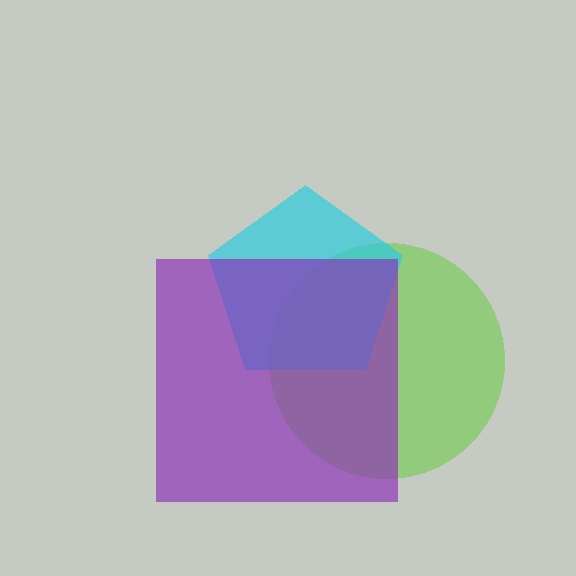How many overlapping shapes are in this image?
There are 3 overlapping shapes in the image.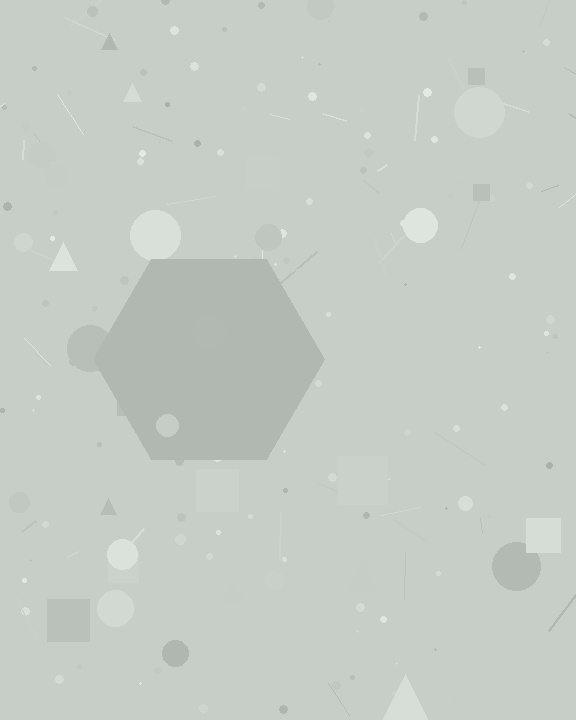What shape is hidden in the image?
A hexagon is hidden in the image.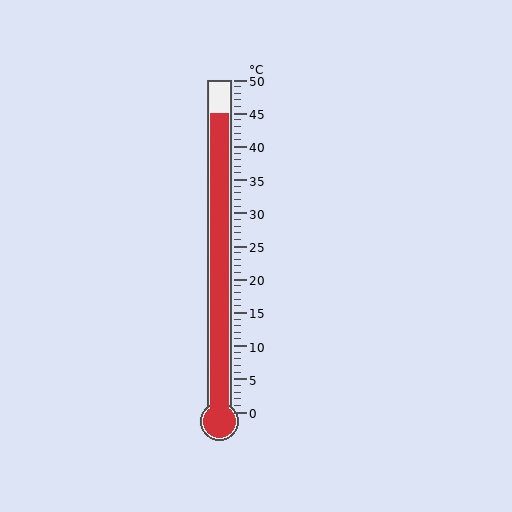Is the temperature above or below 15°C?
The temperature is above 15°C.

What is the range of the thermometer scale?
The thermometer scale ranges from 0°C to 50°C.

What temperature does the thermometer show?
The thermometer shows approximately 45°C.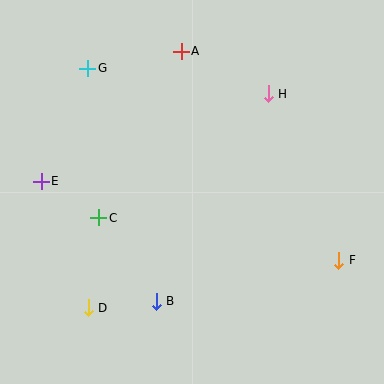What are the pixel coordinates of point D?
Point D is at (88, 308).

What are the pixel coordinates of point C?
Point C is at (99, 218).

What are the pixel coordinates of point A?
Point A is at (181, 51).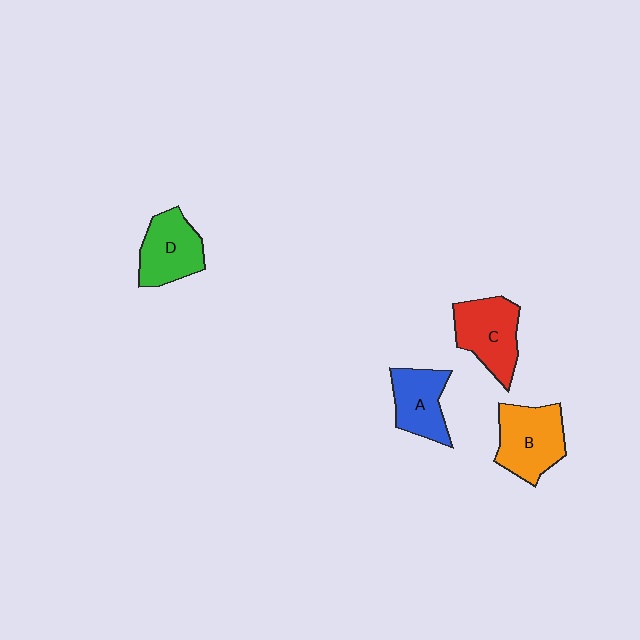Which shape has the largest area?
Shape B (orange).